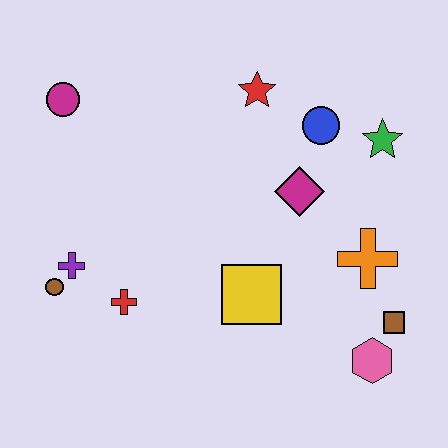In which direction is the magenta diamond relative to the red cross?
The magenta diamond is to the right of the red cross.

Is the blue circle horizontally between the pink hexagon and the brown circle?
Yes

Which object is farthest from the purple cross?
The green star is farthest from the purple cross.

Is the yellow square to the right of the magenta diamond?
No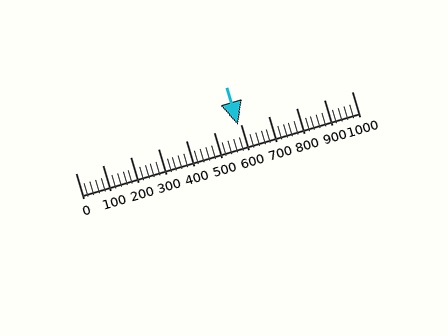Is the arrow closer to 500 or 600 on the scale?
The arrow is closer to 600.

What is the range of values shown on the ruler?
The ruler shows values from 0 to 1000.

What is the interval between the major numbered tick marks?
The major tick marks are spaced 100 units apart.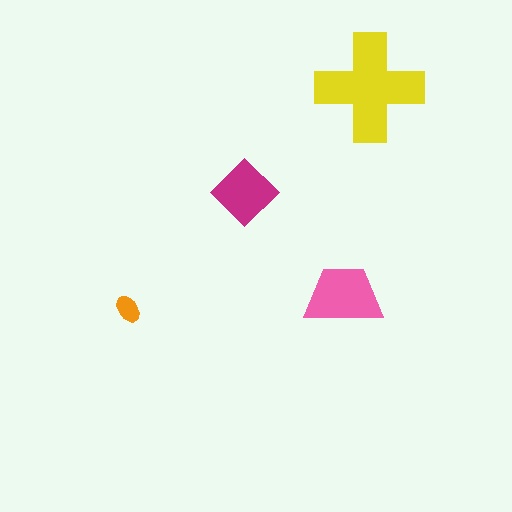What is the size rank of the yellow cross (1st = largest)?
1st.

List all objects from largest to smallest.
The yellow cross, the pink trapezoid, the magenta diamond, the orange ellipse.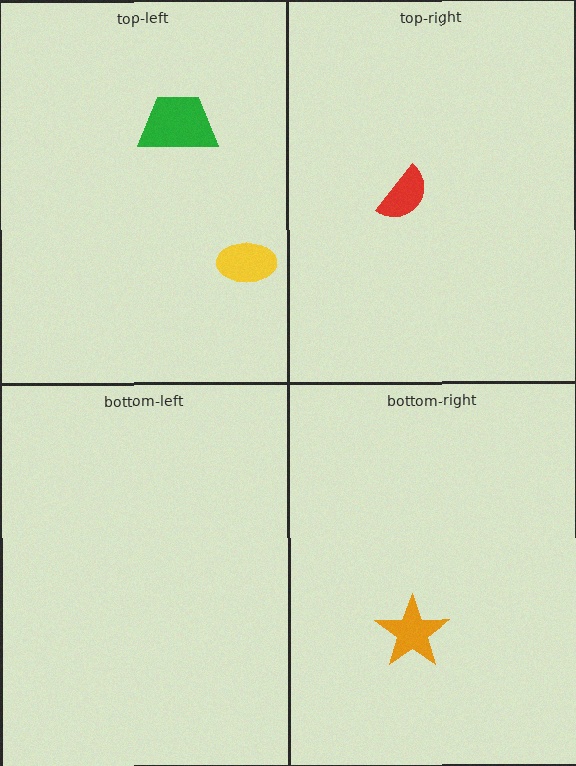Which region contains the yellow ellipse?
The top-left region.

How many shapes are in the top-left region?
2.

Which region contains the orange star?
The bottom-right region.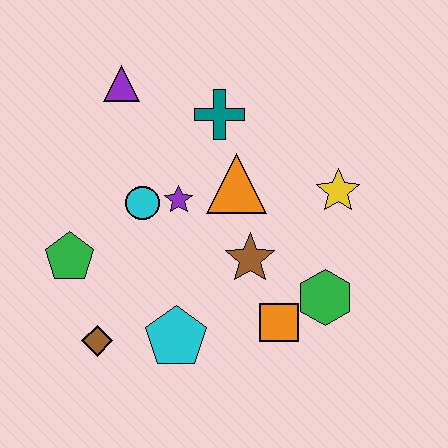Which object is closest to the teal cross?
The orange triangle is closest to the teal cross.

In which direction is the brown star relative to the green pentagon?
The brown star is to the right of the green pentagon.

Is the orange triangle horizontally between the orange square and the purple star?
Yes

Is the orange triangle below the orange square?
No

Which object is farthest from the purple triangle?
The green hexagon is farthest from the purple triangle.